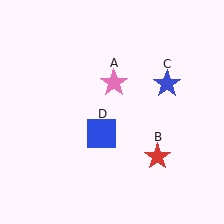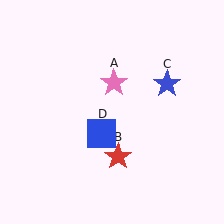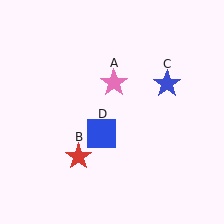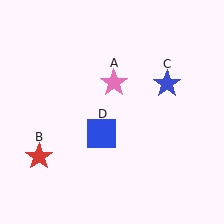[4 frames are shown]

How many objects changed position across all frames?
1 object changed position: red star (object B).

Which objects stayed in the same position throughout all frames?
Pink star (object A) and blue star (object C) and blue square (object D) remained stationary.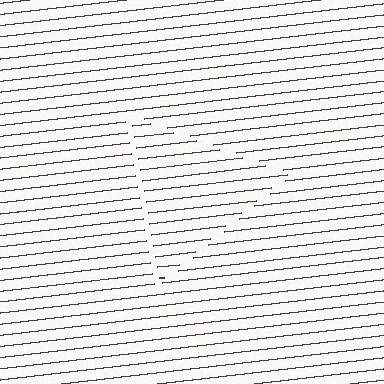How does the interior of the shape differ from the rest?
The interior of the shape contains the same grating, shifted by half a period — the contour is defined by the phase discontinuity where line-ends from the inner and outer gratings abut.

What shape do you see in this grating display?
An illusory triangle. The interior of the shape contains the same grating, shifted by half a period — the contour is defined by the phase discontinuity where line-ends from the inner and outer gratings abut.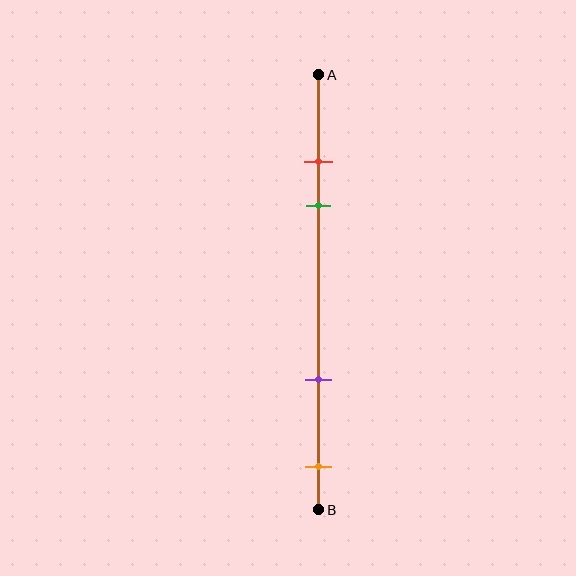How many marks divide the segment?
There are 4 marks dividing the segment.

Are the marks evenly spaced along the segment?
No, the marks are not evenly spaced.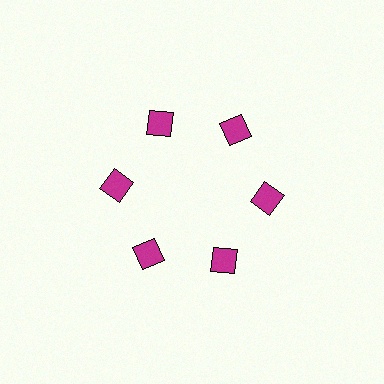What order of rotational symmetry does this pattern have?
This pattern has 6-fold rotational symmetry.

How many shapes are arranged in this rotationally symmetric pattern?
There are 6 shapes, arranged in 6 groups of 1.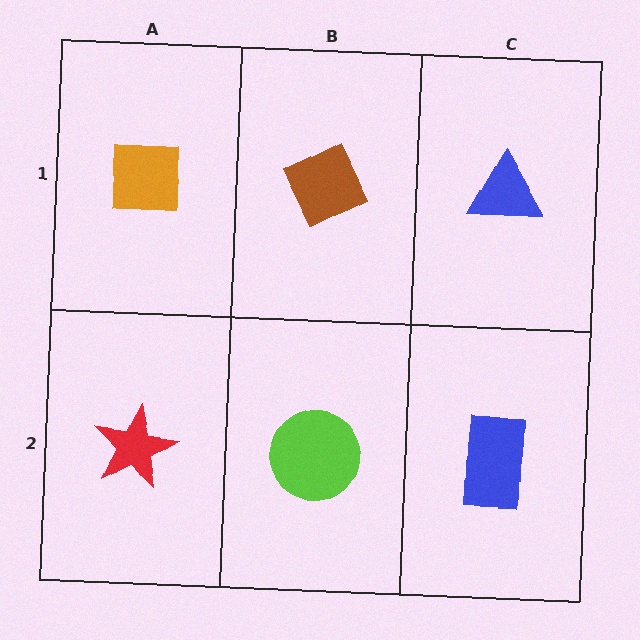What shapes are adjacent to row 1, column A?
A red star (row 2, column A), a brown diamond (row 1, column B).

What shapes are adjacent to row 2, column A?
An orange square (row 1, column A), a lime circle (row 2, column B).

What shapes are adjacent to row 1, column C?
A blue rectangle (row 2, column C), a brown diamond (row 1, column B).